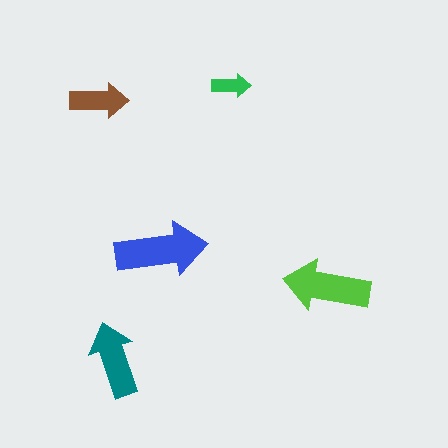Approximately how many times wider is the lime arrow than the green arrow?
About 2 times wider.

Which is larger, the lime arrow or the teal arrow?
The lime one.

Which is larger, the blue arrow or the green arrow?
The blue one.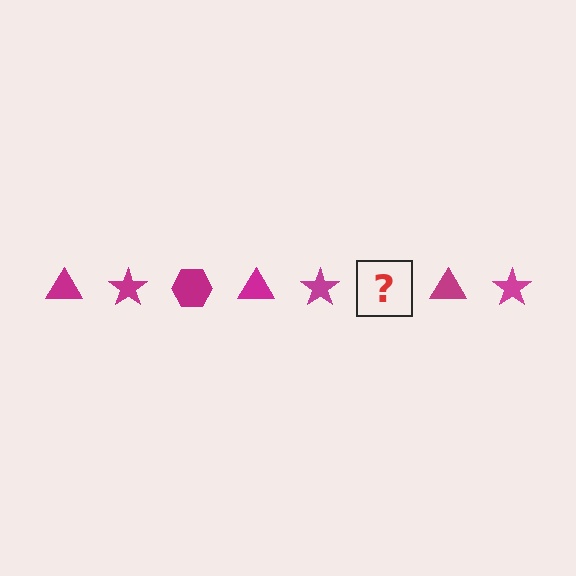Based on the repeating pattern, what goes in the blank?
The blank should be a magenta hexagon.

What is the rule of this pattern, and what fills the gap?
The rule is that the pattern cycles through triangle, star, hexagon shapes in magenta. The gap should be filled with a magenta hexagon.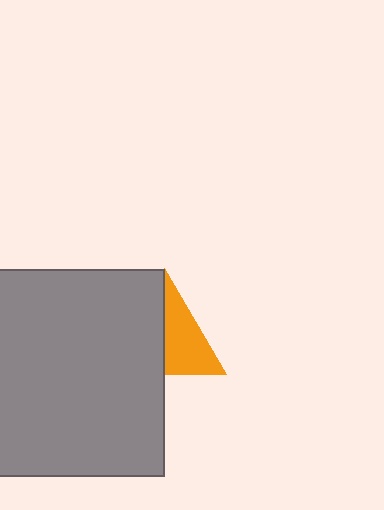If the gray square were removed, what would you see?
You would see the complete orange triangle.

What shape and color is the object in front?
The object in front is a gray square.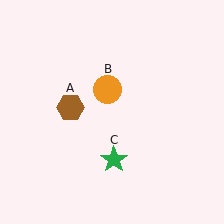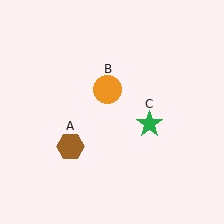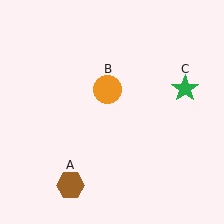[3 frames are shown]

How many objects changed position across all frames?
2 objects changed position: brown hexagon (object A), green star (object C).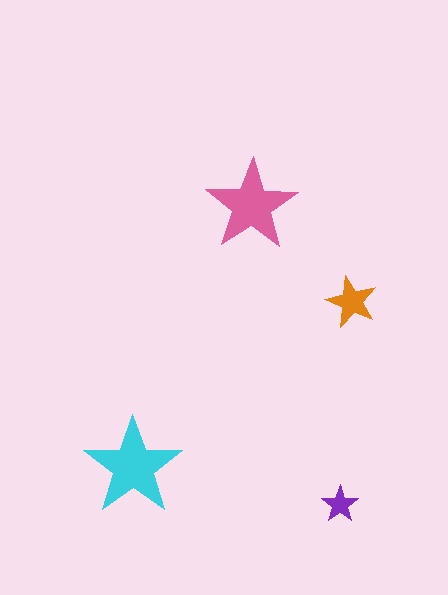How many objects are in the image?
There are 4 objects in the image.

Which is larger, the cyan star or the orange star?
The cyan one.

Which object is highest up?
The pink star is topmost.